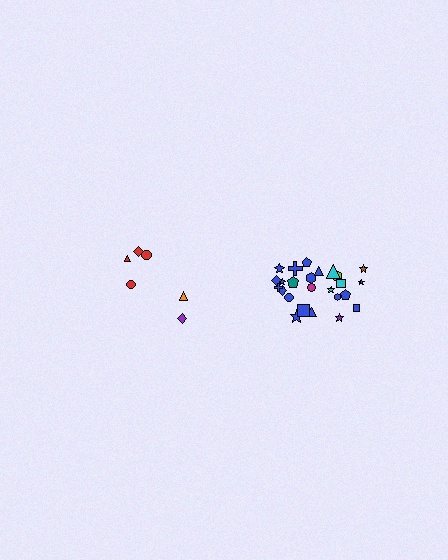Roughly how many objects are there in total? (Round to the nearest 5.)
Roughly 30 objects in total.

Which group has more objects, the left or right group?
The right group.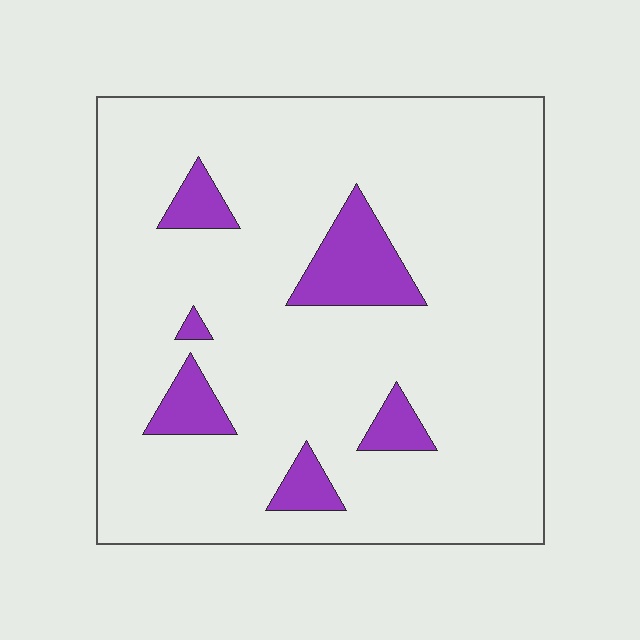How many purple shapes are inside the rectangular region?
6.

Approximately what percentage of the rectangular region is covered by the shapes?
Approximately 10%.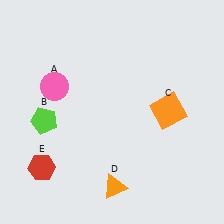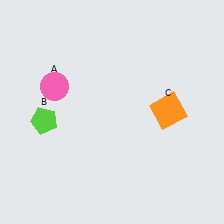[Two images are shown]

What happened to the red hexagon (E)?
The red hexagon (E) was removed in Image 2. It was in the bottom-left area of Image 1.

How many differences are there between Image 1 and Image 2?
There are 2 differences between the two images.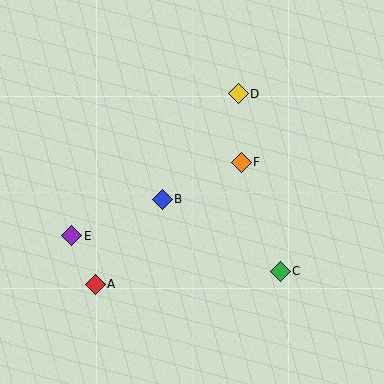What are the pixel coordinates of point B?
Point B is at (162, 199).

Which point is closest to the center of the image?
Point B at (162, 199) is closest to the center.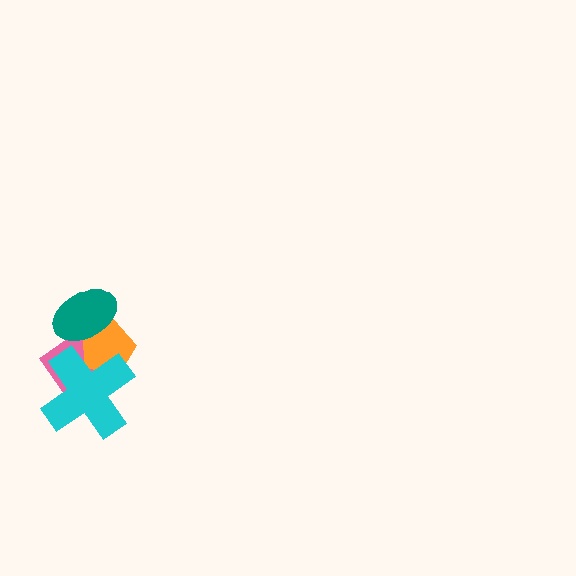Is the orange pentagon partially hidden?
Yes, it is partially covered by another shape.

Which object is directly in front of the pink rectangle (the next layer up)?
The orange pentagon is directly in front of the pink rectangle.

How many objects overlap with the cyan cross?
2 objects overlap with the cyan cross.